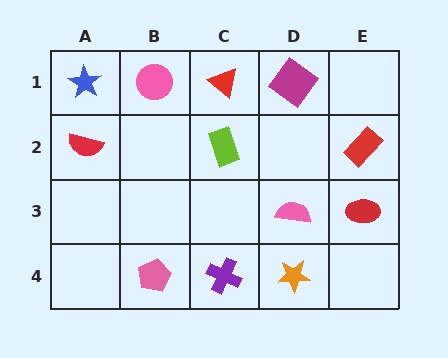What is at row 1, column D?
A magenta diamond.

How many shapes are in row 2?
3 shapes.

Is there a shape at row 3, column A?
No, that cell is empty.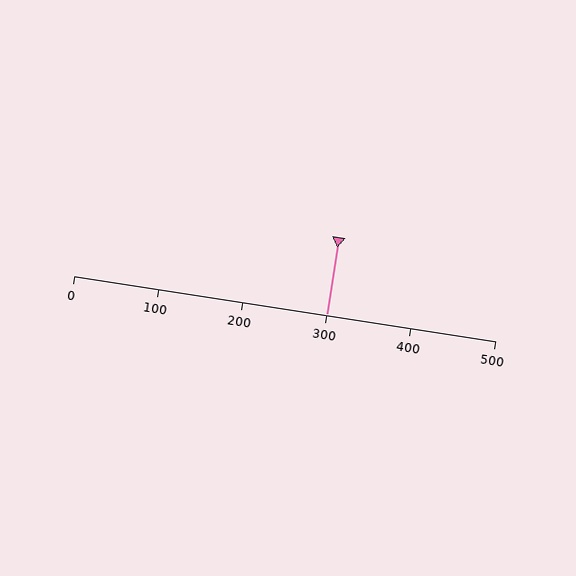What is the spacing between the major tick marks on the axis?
The major ticks are spaced 100 apart.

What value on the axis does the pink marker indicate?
The marker indicates approximately 300.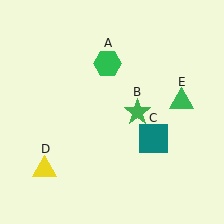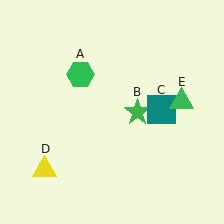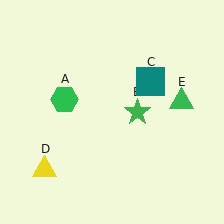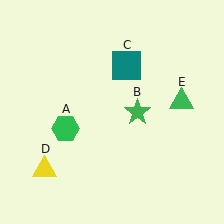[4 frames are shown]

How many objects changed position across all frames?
2 objects changed position: green hexagon (object A), teal square (object C).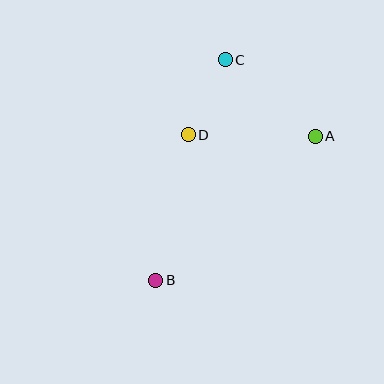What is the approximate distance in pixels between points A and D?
The distance between A and D is approximately 127 pixels.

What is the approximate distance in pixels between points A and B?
The distance between A and B is approximately 215 pixels.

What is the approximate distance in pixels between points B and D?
The distance between B and D is approximately 149 pixels.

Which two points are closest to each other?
Points C and D are closest to each other.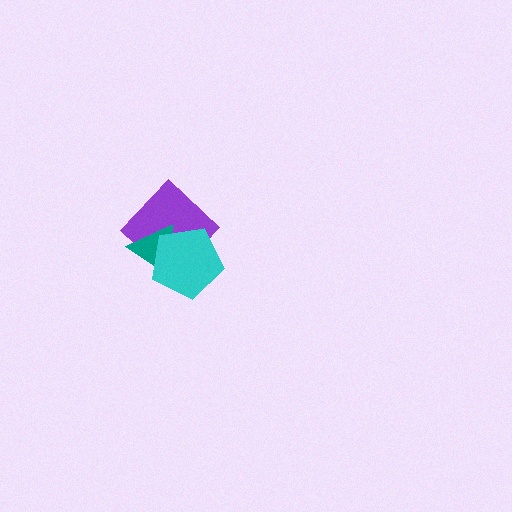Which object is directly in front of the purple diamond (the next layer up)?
The teal triangle is directly in front of the purple diamond.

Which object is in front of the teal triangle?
The cyan pentagon is in front of the teal triangle.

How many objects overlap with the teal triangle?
2 objects overlap with the teal triangle.